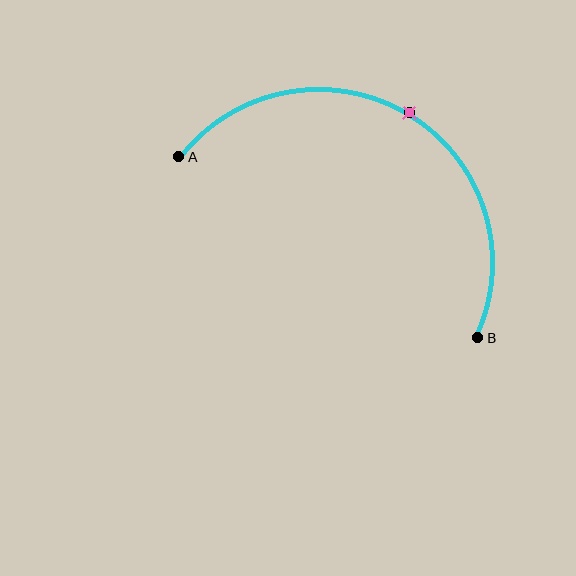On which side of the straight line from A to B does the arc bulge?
The arc bulges above the straight line connecting A and B.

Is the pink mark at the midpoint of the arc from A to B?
Yes. The pink mark lies on the arc at equal arc-length from both A and B — it is the arc midpoint.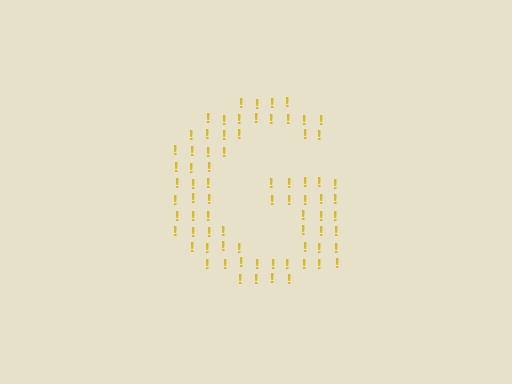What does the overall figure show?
The overall figure shows the letter G.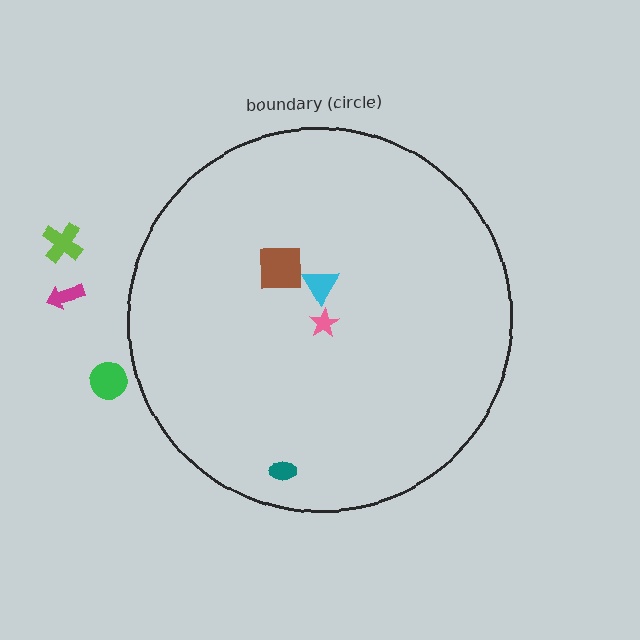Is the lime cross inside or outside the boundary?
Outside.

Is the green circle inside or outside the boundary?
Outside.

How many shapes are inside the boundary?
4 inside, 3 outside.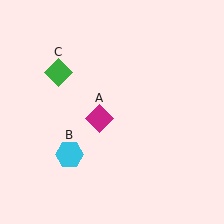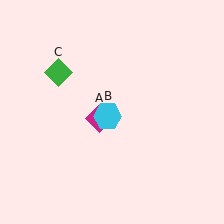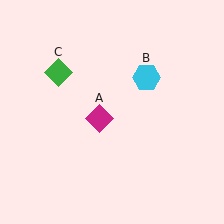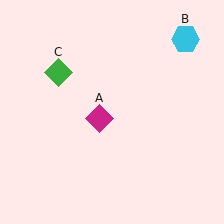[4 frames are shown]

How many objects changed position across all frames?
1 object changed position: cyan hexagon (object B).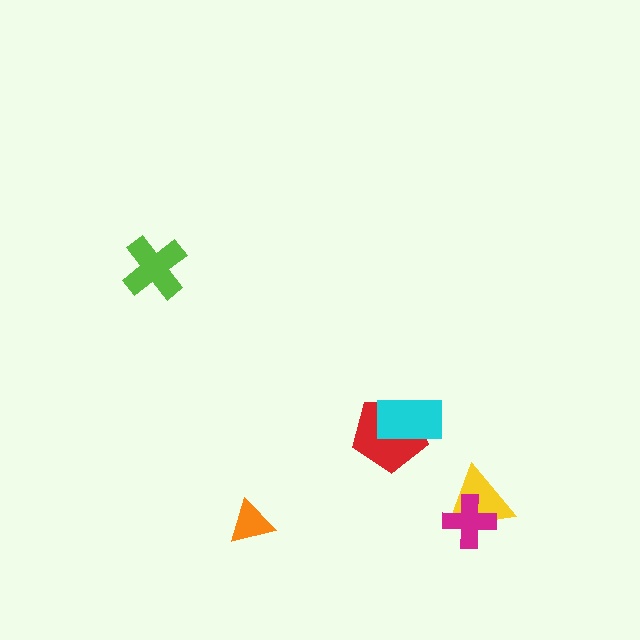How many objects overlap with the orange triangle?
0 objects overlap with the orange triangle.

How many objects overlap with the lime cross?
0 objects overlap with the lime cross.